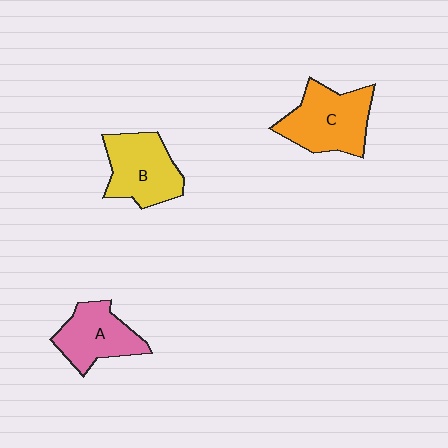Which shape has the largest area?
Shape C (orange).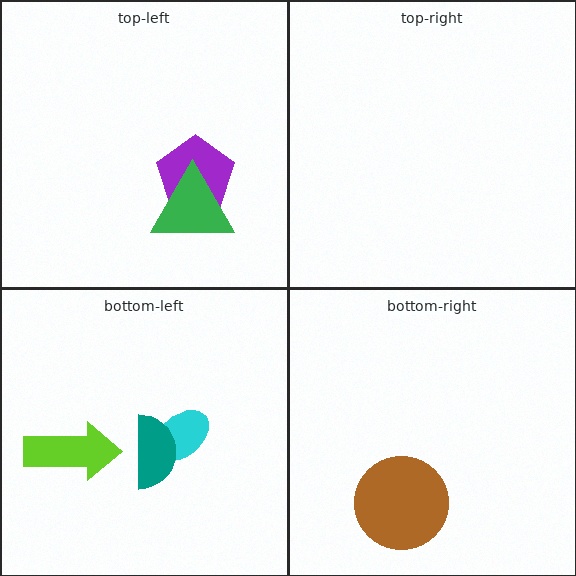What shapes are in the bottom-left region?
The cyan ellipse, the teal semicircle, the lime arrow.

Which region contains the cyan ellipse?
The bottom-left region.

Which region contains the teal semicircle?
The bottom-left region.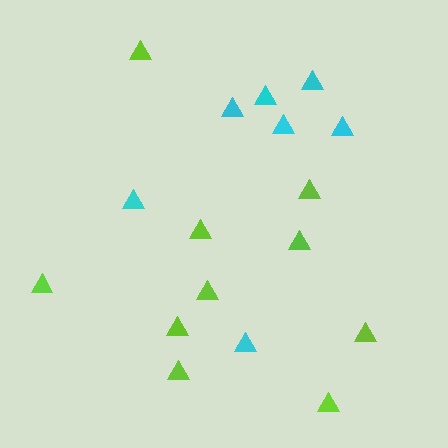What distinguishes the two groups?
There are 2 groups: one group of cyan triangles (7) and one group of lime triangles (10).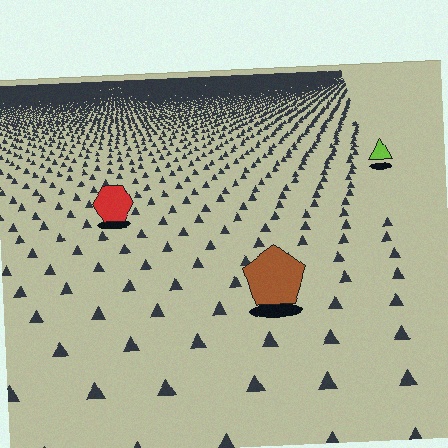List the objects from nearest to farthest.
From nearest to farthest: the brown pentagon, the red hexagon, the lime triangle.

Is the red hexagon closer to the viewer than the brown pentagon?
No. The brown pentagon is closer — you can tell from the texture gradient: the ground texture is coarser near it.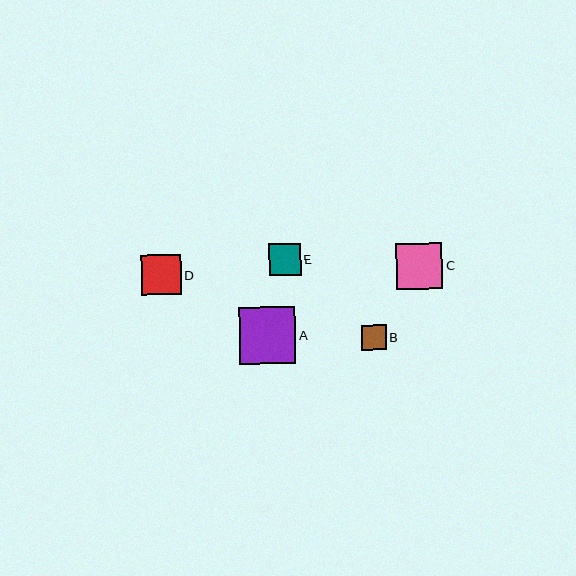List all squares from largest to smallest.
From largest to smallest: A, C, D, E, B.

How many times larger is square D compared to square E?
Square D is approximately 1.2 times the size of square E.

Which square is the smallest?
Square B is the smallest with a size of approximately 25 pixels.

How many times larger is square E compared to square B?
Square E is approximately 1.3 times the size of square B.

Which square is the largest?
Square A is the largest with a size of approximately 57 pixels.